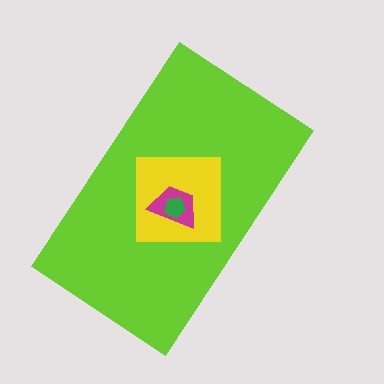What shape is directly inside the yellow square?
The magenta trapezoid.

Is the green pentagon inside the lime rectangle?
Yes.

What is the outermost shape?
The lime rectangle.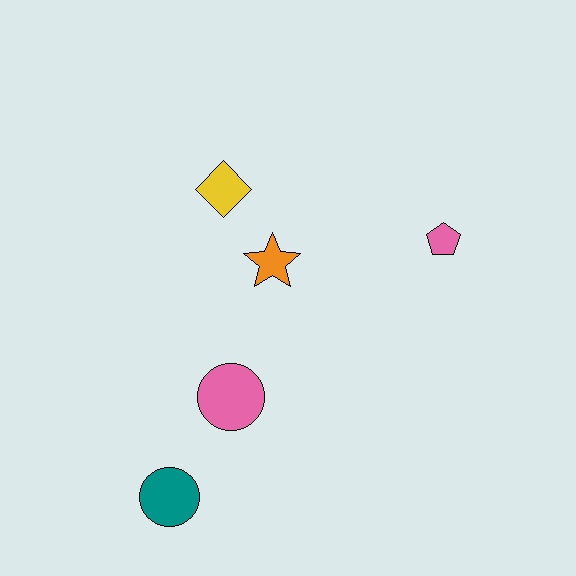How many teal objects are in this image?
There is 1 teal object.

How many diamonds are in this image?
There is 1 diamond.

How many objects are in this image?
There are 5 objects.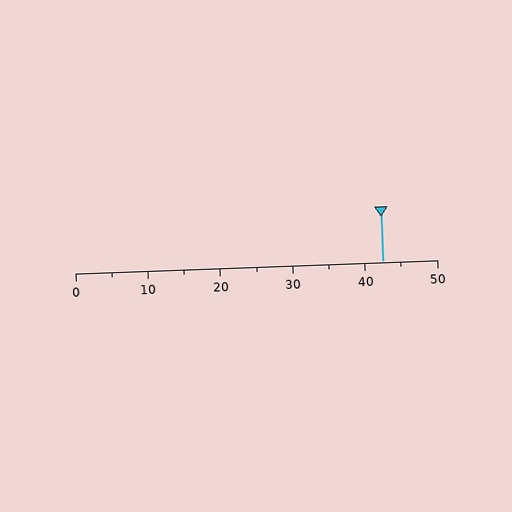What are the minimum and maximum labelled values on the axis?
The axis runs from 0 to 50.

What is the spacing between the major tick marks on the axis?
The major ticks are spaced 10 apart.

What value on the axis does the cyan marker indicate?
The marker indicates approximately 42.5.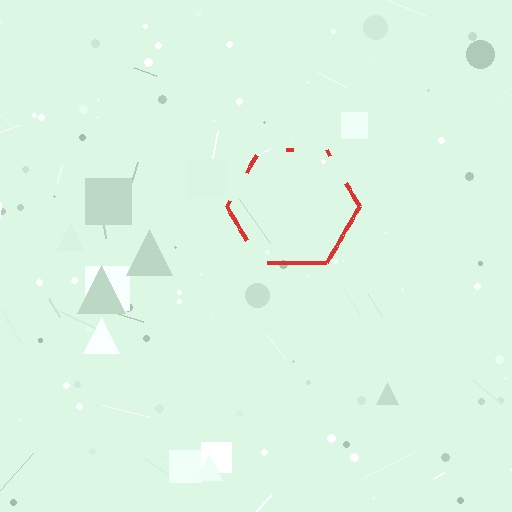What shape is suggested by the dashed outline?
The dashed outline suggests a hexagon.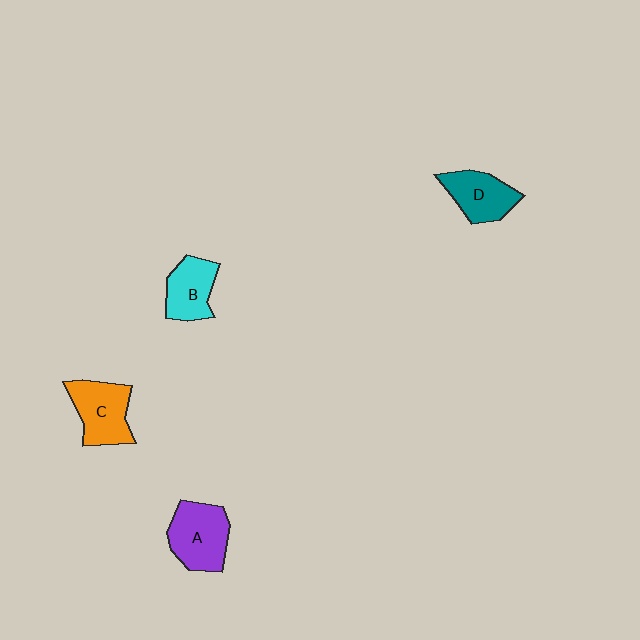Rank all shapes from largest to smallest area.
From largest to smallest: A (purple), C (orange), D (teal), B (cyan).